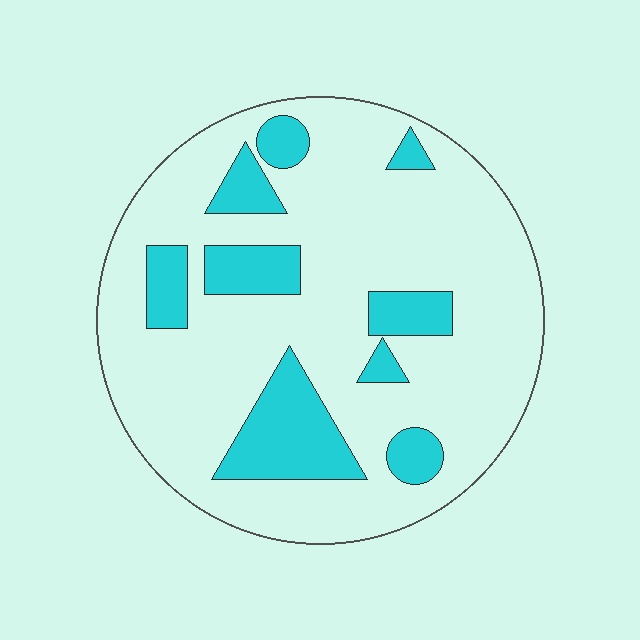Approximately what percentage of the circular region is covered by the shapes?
Approximately 20%.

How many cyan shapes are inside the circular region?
9.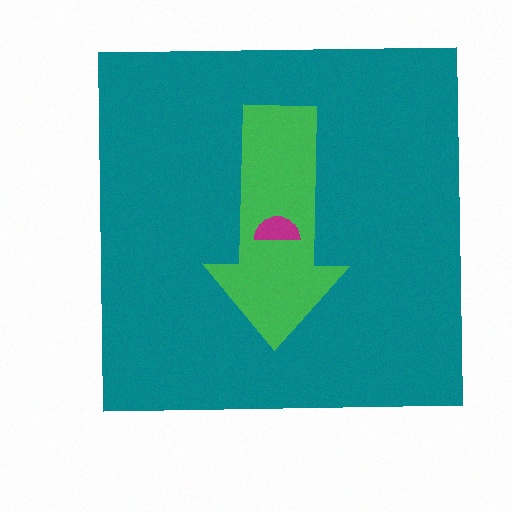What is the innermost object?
The magenta semicircle.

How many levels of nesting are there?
3.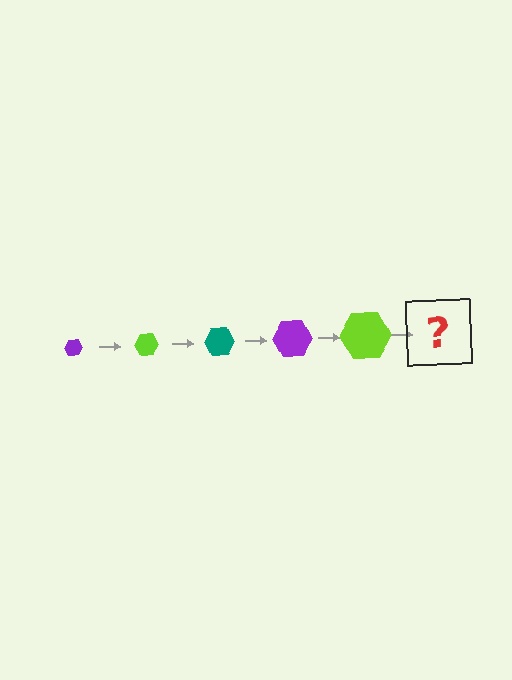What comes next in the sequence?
The next element should be a teal hexagon, larger than the previous one.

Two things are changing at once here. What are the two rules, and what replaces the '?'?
The two rules are that the hexagon grows larger each step and the color cycles through purple, lime, and teal. The '?' should be a teal hexagon, larger than the previous one.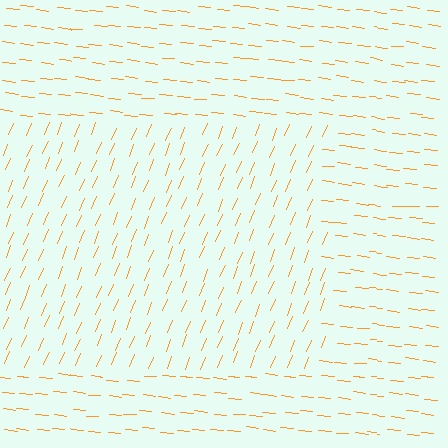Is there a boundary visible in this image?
Yes, there is a texture boundary formed by a change in line orientation.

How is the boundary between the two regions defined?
The boundary is defined purely by a change in line orientation (approximately 74 degrees difference). All lines are the same color and thickness.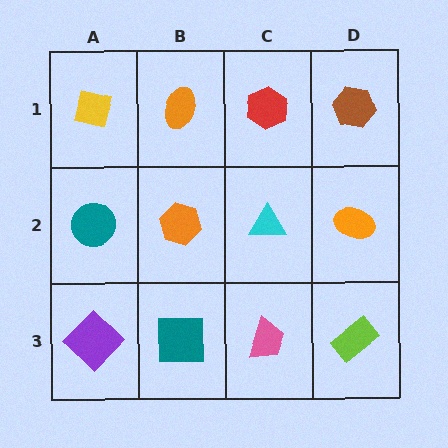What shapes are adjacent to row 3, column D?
An orange ellipse (row 2, column D), a pink trapezoid (row 3, column C).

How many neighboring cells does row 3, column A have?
2.